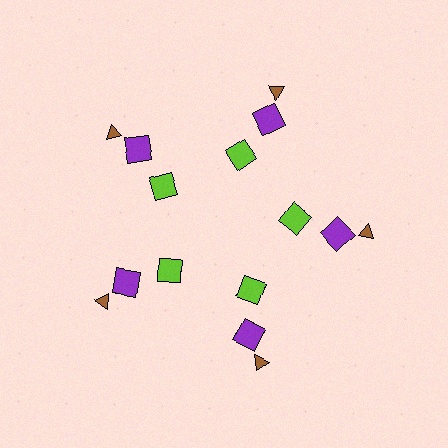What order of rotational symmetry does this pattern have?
This pattern has 5-fold rotational symmetry.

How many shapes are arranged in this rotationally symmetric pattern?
There are 15 shapes, arranged in 5 groups of 3.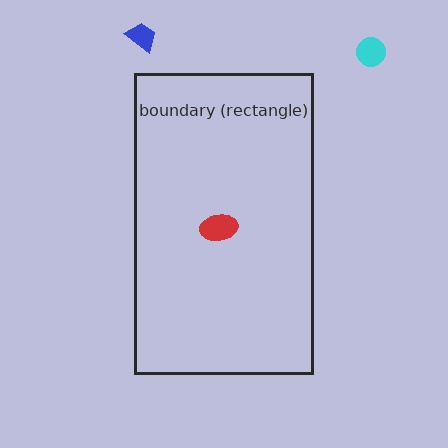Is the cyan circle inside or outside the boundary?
Outside.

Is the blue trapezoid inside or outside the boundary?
Outside.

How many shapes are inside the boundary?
1 inside, 2 outside.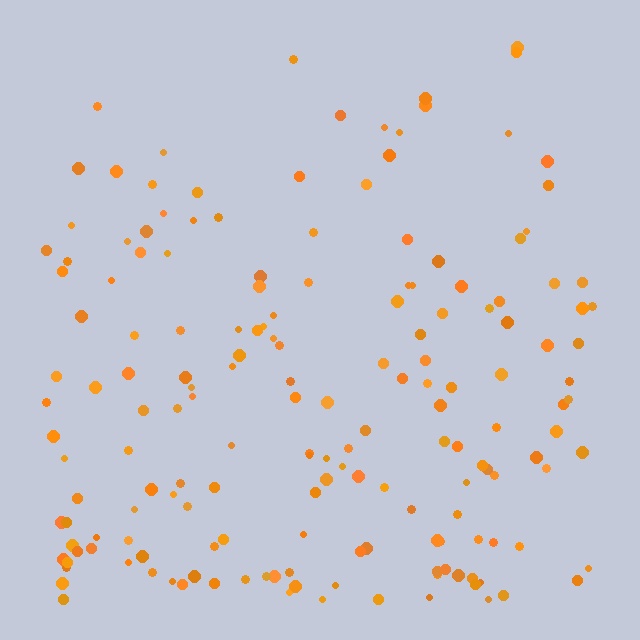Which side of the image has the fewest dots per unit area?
The top.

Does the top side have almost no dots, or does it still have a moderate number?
Still a moderate number, just noticeably fewer than the bottom.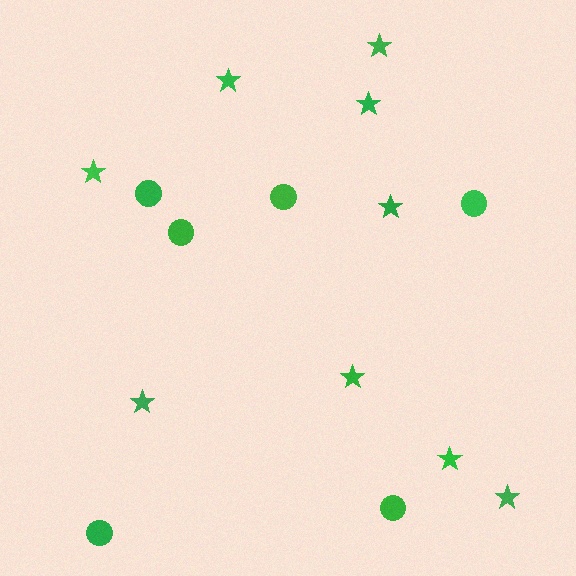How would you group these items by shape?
There are 2 groups: one group of stars (9) and one group of circles (6).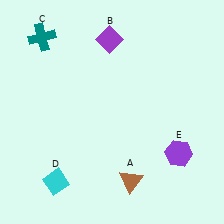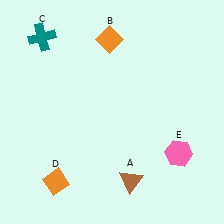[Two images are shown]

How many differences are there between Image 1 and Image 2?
There are 3 differences between the two images.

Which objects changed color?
B changed from purple to orange. D changed from cyan to orange. E changed from purple to pink.